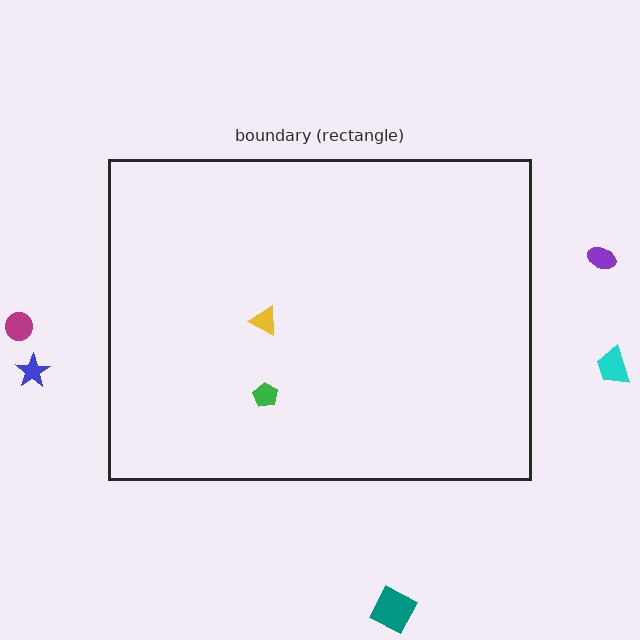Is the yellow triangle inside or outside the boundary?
Inside.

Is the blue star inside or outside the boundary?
Outside.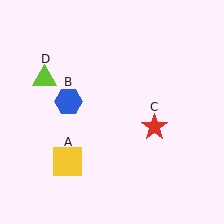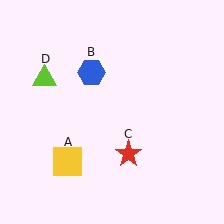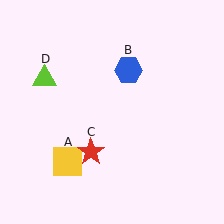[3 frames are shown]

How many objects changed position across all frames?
2 objects changed position: blue hexagon (object B), red star (object C).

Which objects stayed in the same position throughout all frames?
Yellow square (object A) and lime triangle (object D) remained stationary.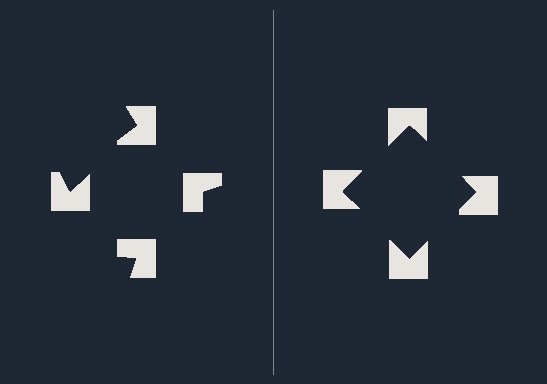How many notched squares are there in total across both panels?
8 — 4 on each side.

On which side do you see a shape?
An illusory square appears on the right side. On the left side the wedge cuts are rotated, so no coherent shape forms.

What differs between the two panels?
The notched squares are positioned identically on both sides; only the wedge orientations differ. On the right they align to a square; on the left they are misaligned.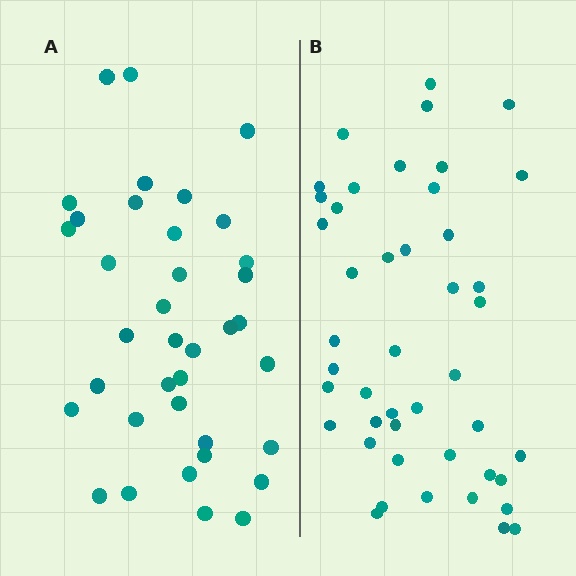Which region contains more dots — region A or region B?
Region B (the right region) has more dots.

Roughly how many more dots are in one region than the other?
Region B has roughly 8 or so more dots than region A.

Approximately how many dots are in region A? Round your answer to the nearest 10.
About 40 dots. (The exact count is 37, which rounds to 40.)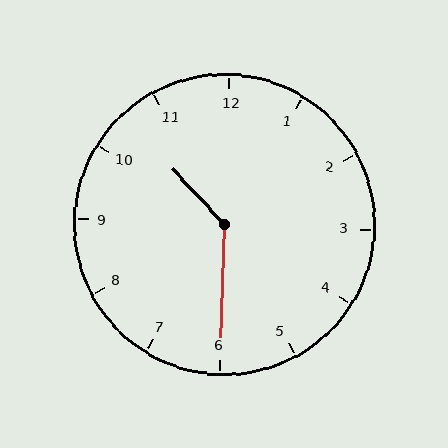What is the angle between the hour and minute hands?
Approximately 135 degrees.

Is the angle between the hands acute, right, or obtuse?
It is obtuse.